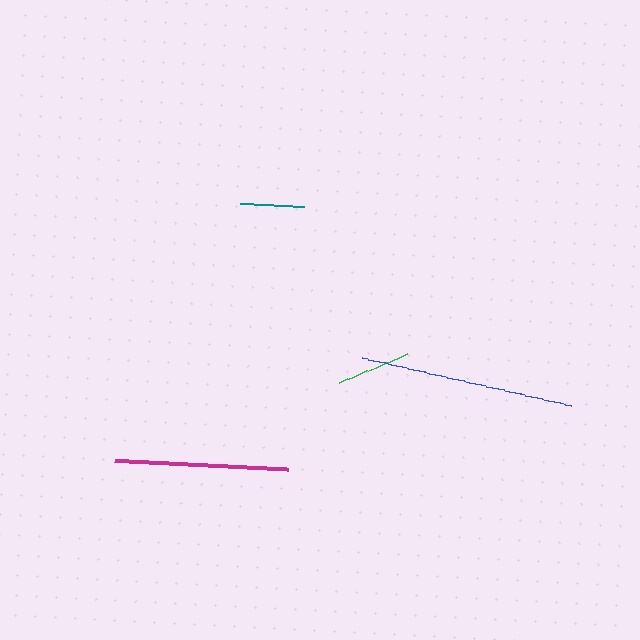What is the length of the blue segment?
The blue segment is approximately 214 pixels long.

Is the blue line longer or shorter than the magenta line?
The blue line is longer than the magenta line.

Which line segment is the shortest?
The teal line is the shortest at approximately 64 pixels.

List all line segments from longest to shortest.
From longest to shortest: blue, magenta, green, teal.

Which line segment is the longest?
The blue line is the longest at approximately 214 pixels.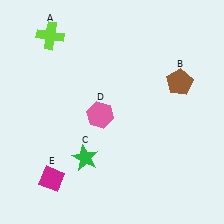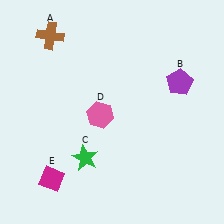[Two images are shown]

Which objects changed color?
A changed from lime to brown. B changed from brown to purple.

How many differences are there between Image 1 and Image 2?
There are 2 differences between the two images.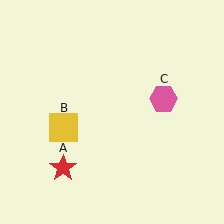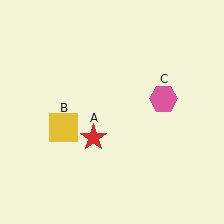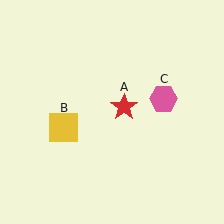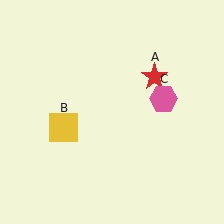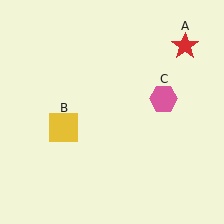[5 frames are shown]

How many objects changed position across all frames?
1 object changed position: red star (object A).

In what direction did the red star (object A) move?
The red star (object A) moved up and to the right.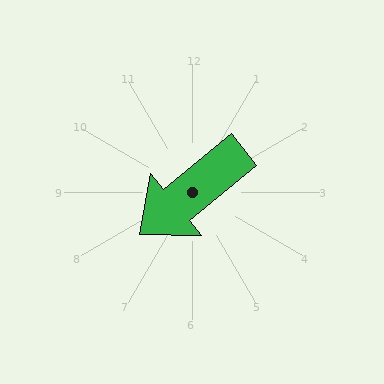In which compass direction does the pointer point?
Southwest.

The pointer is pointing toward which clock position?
Roughly 8 o'clock.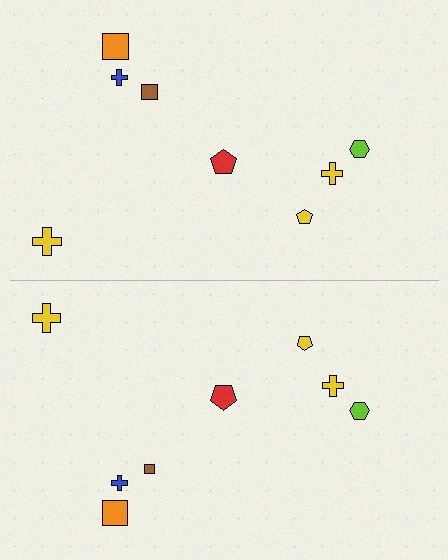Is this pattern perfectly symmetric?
No, the pattern is not perfectly symmetric. The brown square on the bottom side has a different size than its mirror counterpart.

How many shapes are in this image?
There are 16 shapes in this image.